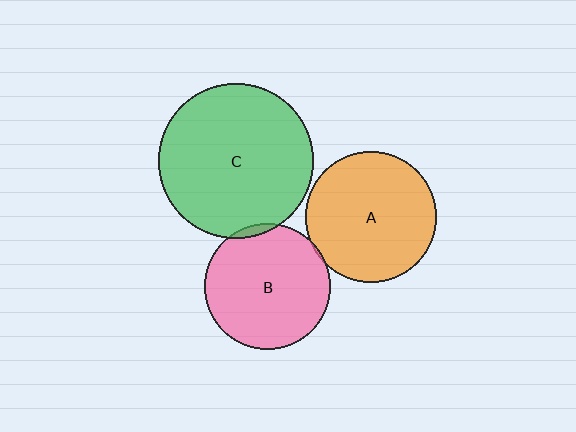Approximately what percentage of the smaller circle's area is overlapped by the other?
Approximately 5%.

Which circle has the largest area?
Circle C (green).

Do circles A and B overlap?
Yes.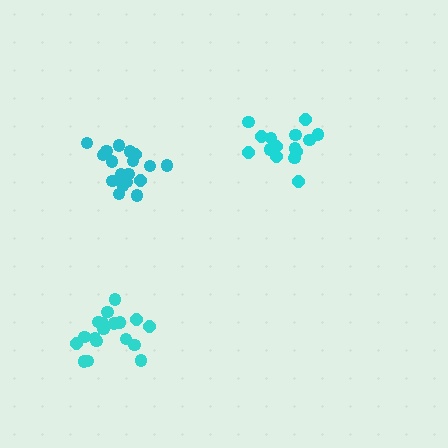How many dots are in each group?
Group 1: 18 dots, Group 2: 15 dots, Group 3: 19 dots (52 total).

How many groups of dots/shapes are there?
There are 3 groups.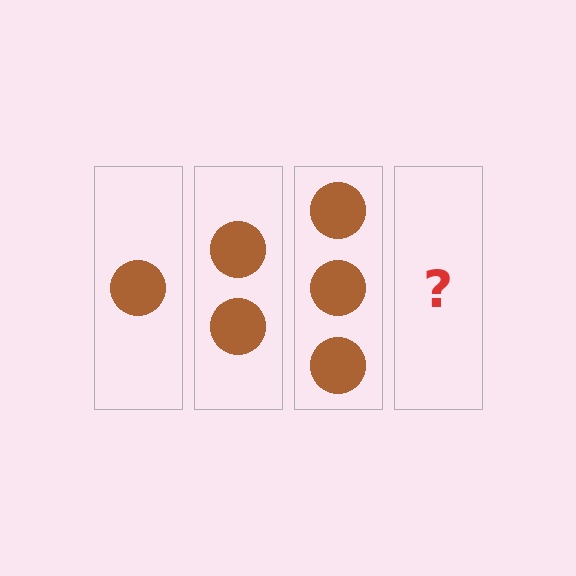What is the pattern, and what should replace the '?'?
The pattern is that each step adds one more circle. The '?' should be 4 circles.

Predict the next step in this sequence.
The next step is 4 circles.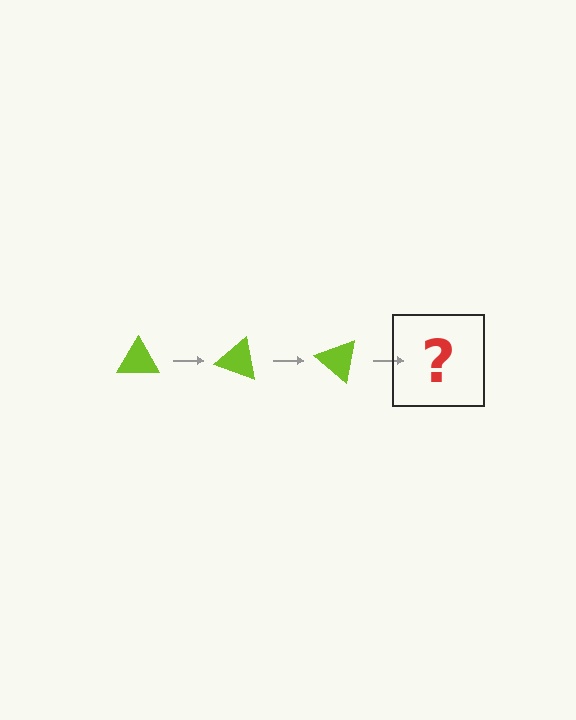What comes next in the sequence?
The next element should be a lime triangle rotated 60 degrees.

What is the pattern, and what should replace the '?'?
The pattern is that the triangle rotates 20 degrees each step. The '?' should be a lime triangle rotated 60 degrees.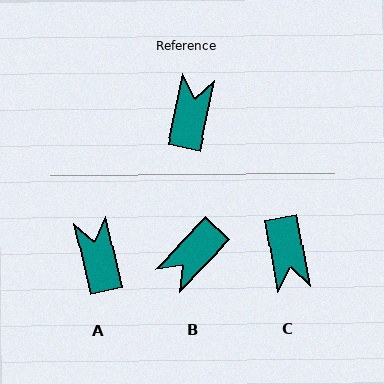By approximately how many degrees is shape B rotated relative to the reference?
Approximately 148 degrees counter-clockwise.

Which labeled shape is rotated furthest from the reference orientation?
C, about 158 degrees away.